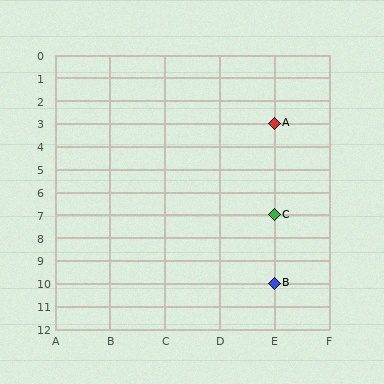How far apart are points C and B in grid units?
Points C and B are 3 rows apart.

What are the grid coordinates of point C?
Point C is at grid coordinates (E, 7).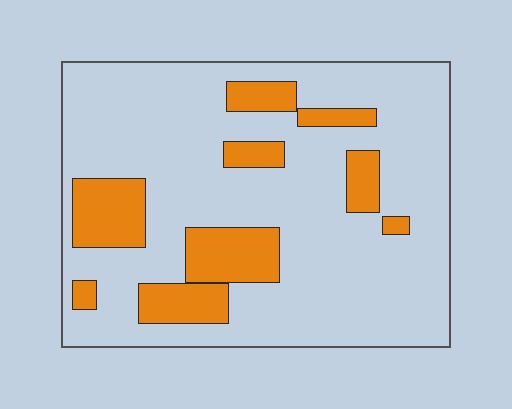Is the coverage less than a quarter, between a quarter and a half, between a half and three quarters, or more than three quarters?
Less than a quarter.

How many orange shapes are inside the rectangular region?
9.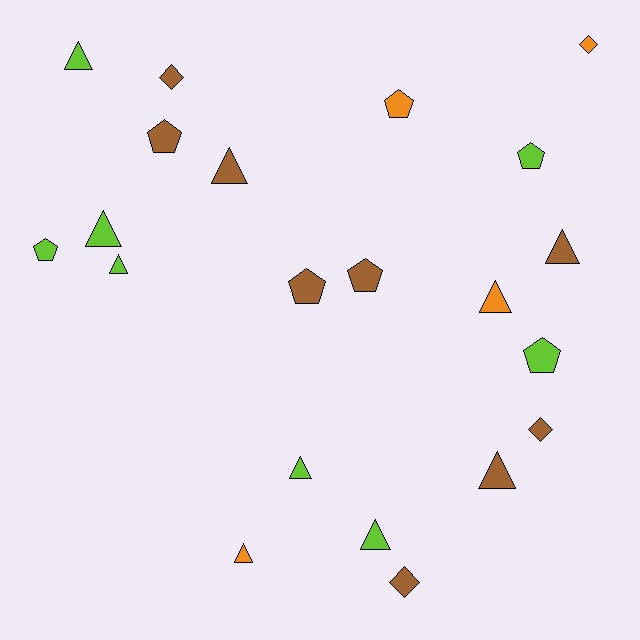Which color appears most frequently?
Brown, with 9 objects.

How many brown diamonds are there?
There are 3 brown diamonds.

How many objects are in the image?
There are 21 objects.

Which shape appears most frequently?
Triangle, with 10 objects.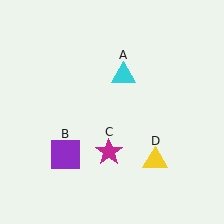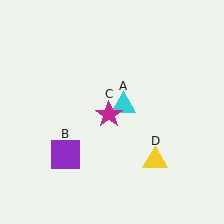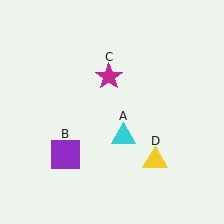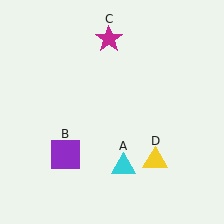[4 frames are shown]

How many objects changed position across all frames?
2 objects changed position: cyan triangle (object A), magenta star (object C).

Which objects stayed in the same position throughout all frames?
Purple square (object B) and yellow triangle (object D) remained stationary.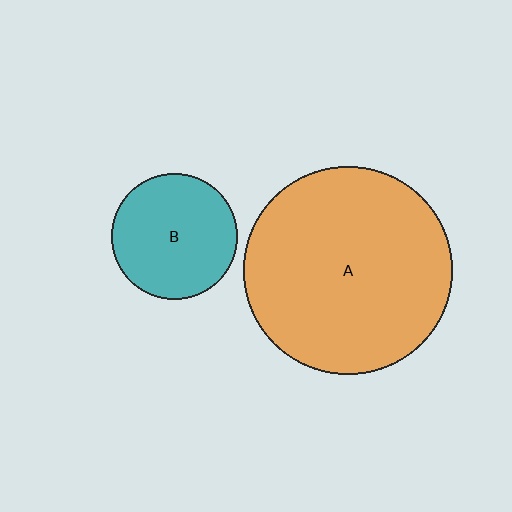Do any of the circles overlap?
No, none of the circles overlap.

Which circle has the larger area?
Circle A (orange).